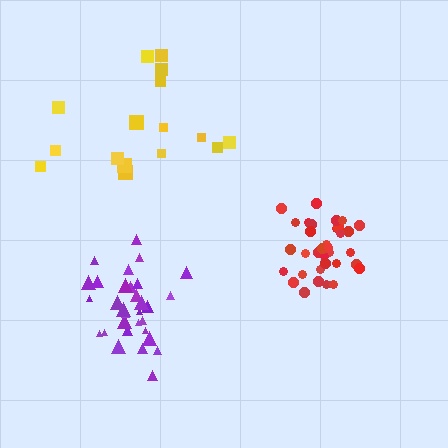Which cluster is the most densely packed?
Red.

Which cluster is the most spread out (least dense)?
Yellow.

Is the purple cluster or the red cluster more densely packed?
Red.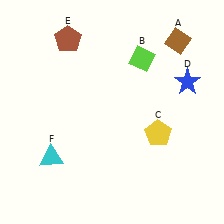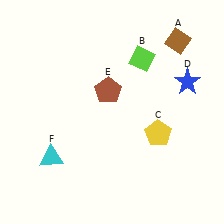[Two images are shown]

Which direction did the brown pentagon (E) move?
The brown pentagon (E) moved down.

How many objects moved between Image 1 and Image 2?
1 object moved between the two images.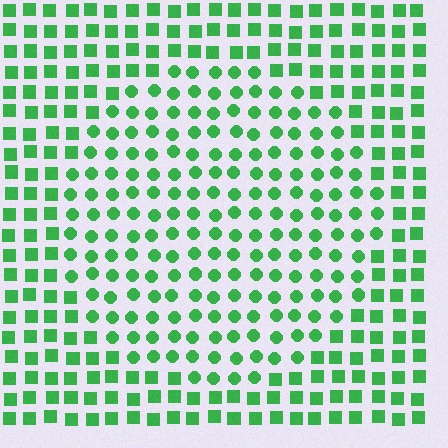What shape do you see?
I see a circle.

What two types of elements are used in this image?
The image uses circles inside the circle region and squares outside it.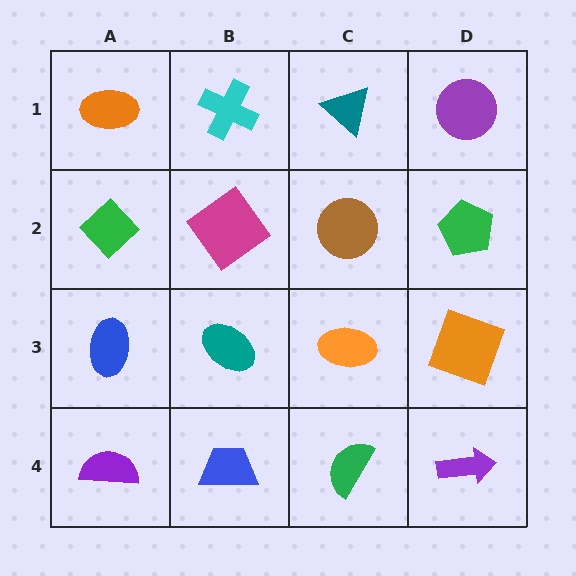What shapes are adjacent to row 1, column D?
A green pentagon (row 2, column D), a teal triangle (row 1, column C).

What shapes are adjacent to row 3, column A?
A green diamond (row 2, column A), a purple semicircle (row 4, column A), a teal ellipse (row 3, column B).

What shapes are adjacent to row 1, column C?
A brown circle (row 2, column C), a cyan cross (row 1, column B), a purple circle (row 1, column D).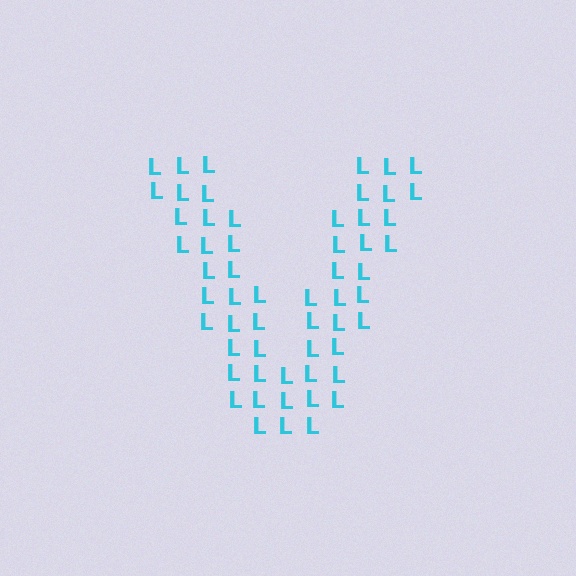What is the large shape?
The large shape is the letter V.